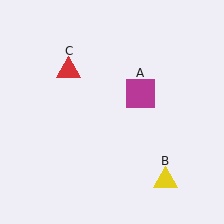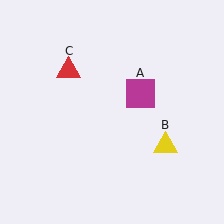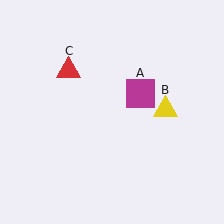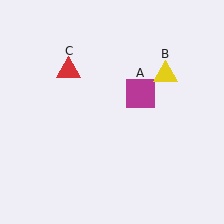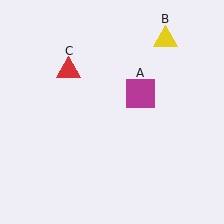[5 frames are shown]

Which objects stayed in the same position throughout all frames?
Magenta square (object A) and red triangle (object C) remained stationary.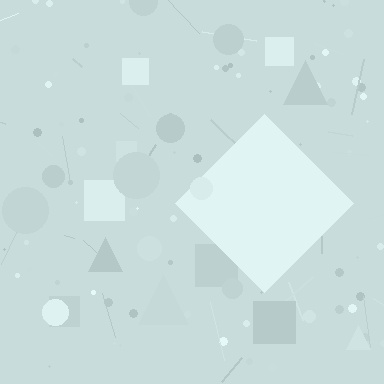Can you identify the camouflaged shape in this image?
The camouflaged shape is a diamond.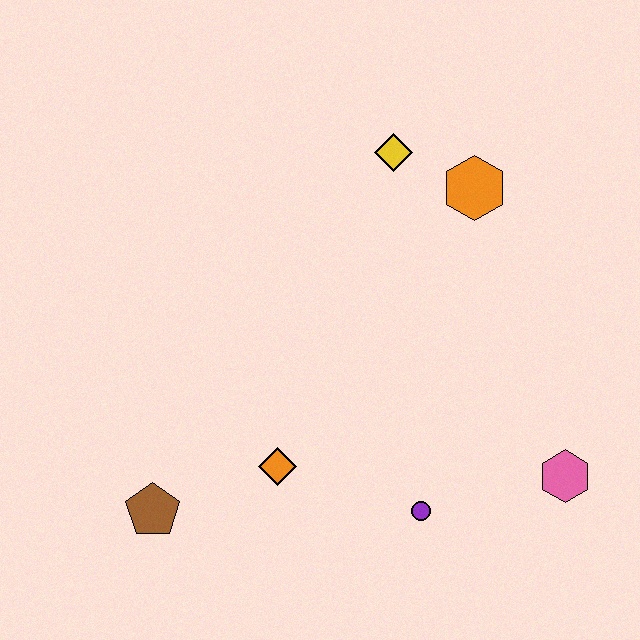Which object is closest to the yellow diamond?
The orange hexagon is closest to the yellow diamond.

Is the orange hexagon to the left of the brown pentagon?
No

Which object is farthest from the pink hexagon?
The brown pentagon is farthest from the pink hexagon.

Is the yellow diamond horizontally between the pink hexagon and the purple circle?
No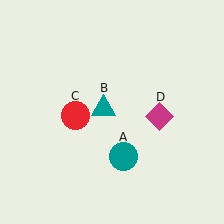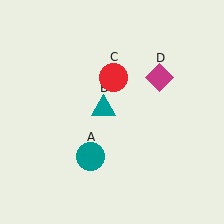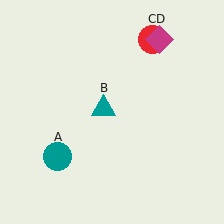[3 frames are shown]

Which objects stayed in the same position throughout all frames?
Teal triangle (object B) remained stationary.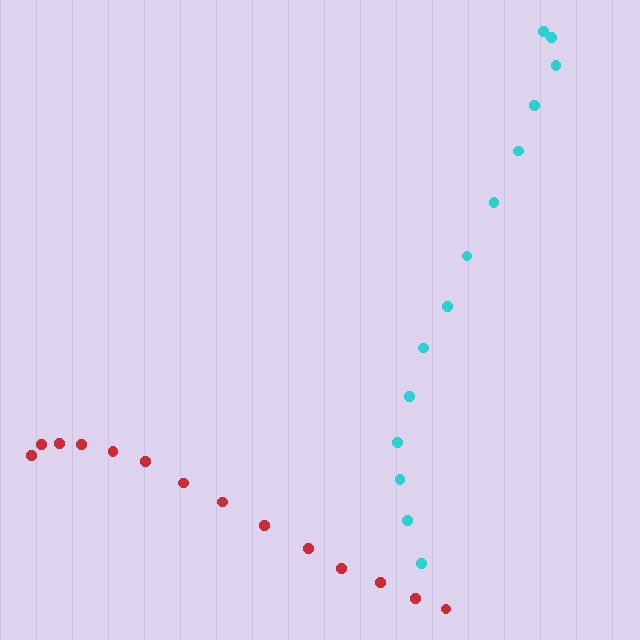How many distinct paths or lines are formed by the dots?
There are 2 distinct paths.